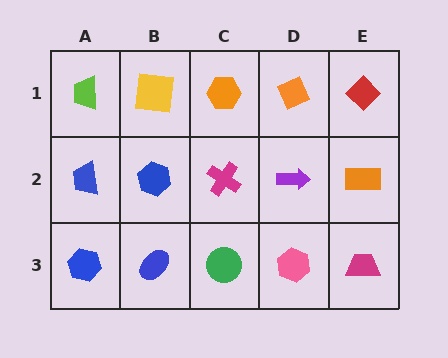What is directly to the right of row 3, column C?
A pink hexagon.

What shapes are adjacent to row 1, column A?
A blue trapezoid (row 2, column A), a yellow square (row 1, column B).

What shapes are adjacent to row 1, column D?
A purple arrow (row 2, column D), an orange hexagon (row 1, column C), a red diamond (row 1, column E).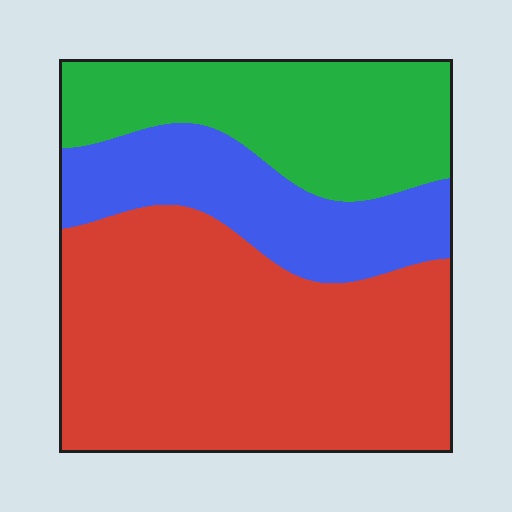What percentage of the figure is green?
Green covers around 25% of the figure.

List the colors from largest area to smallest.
From largest to smallest: red, green, blue.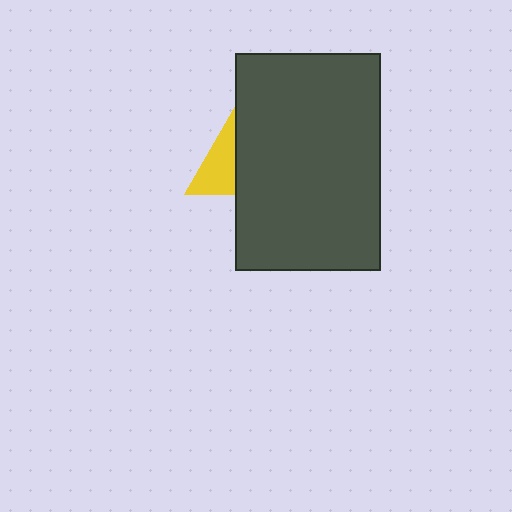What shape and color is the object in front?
The object in front is a dark gray rectangle.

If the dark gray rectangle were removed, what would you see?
You would see the complete yellow triangle.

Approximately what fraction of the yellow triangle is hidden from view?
Roughly 64% of the yellow triangle is hidden behind the dark gray rectangle.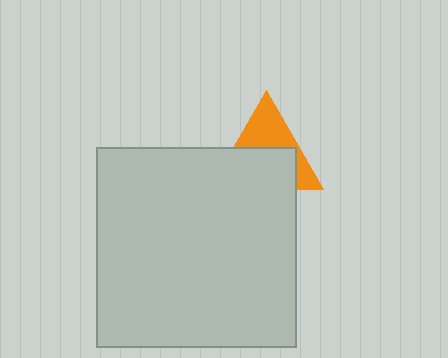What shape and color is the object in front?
The object in front is a light gray square.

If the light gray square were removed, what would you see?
You would see the complete orange triangle.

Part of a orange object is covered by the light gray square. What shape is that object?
It is a triangle.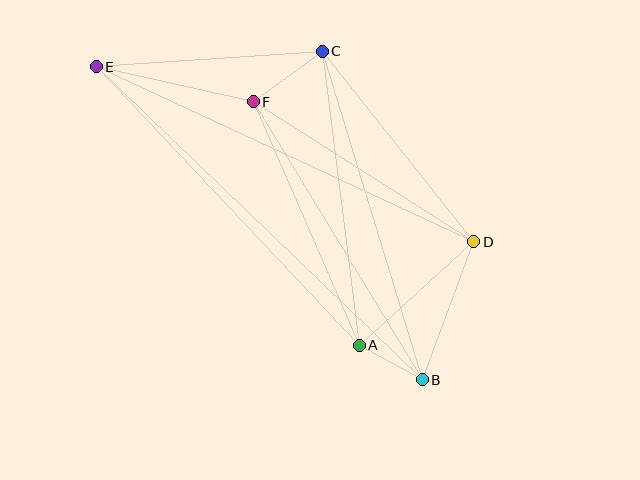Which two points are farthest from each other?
Points B and E are farthest from each other.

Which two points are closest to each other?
Points A and B are closest to each other.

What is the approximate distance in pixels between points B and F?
The distance between B and F is approximately 325 pixels.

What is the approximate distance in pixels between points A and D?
The distance between A and D is approximately 155 pixels.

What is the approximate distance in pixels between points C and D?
The distance between C and D is approximately 243 pixels.